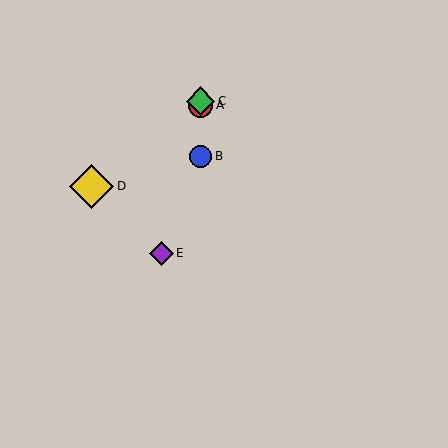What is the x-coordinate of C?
Object C is at x≈200.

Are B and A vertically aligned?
Yes, both are at x≈200.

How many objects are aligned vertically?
3 objects (A, B, C) are aligned vertically.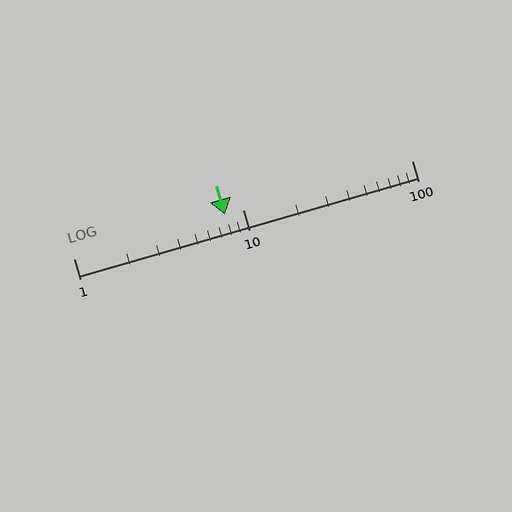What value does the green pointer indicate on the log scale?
The pointer indicates approximately 7.9.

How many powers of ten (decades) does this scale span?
The scale spans 2 decades, from 1 to 100.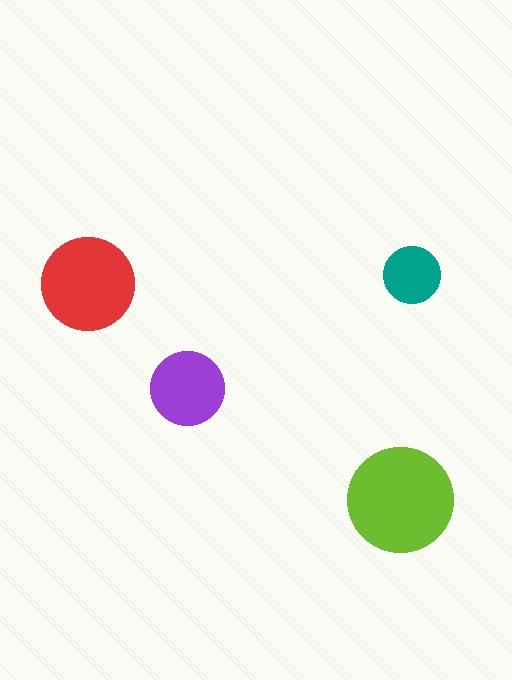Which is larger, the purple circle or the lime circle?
The lime one.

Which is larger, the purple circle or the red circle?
The red one.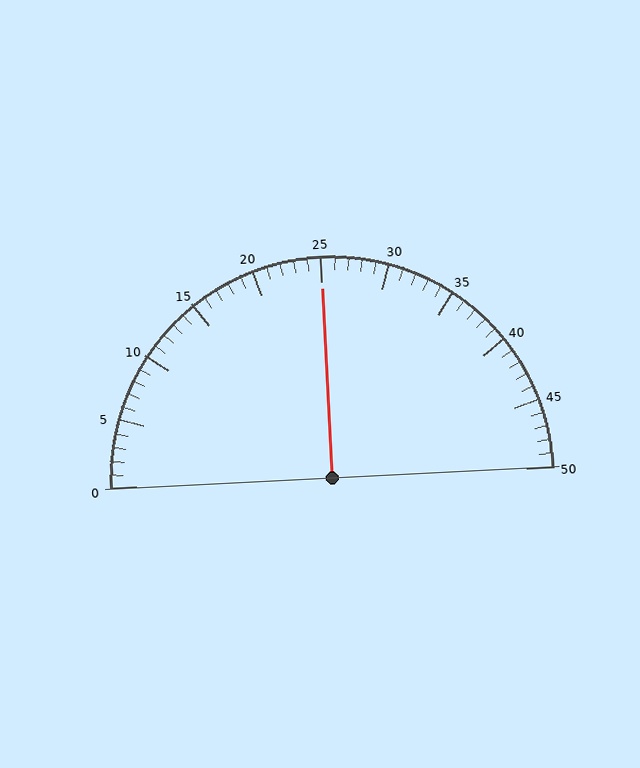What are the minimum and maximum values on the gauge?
The gauge ranges from 0 to 50.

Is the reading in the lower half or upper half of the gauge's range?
The reading is in the upper half of the range (0 to 50).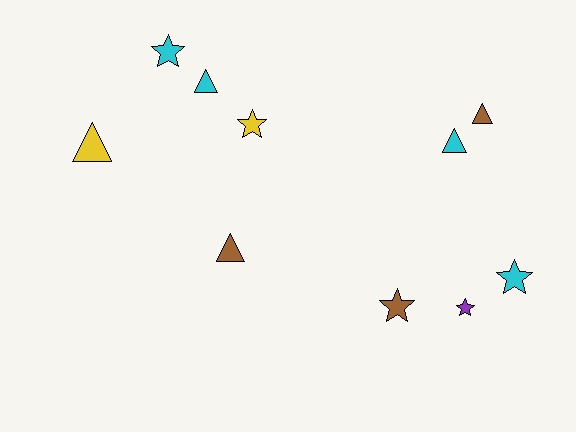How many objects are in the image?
There are 10 objects.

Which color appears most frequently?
Cyan, with 4 objects.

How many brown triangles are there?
There are 2 brown triangles.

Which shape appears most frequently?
Star, with 5 objects.